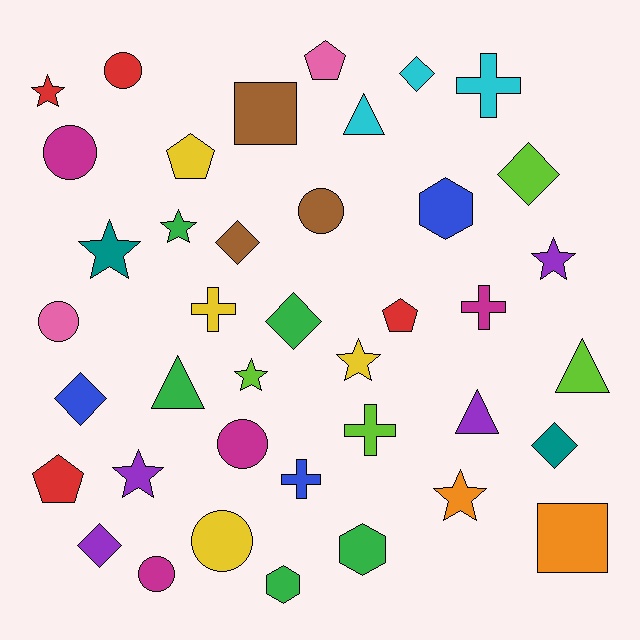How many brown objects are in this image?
There are 3 brown objects.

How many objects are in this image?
There are 40 objects.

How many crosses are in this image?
There are 5 crosses.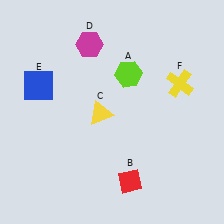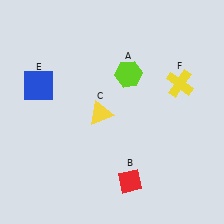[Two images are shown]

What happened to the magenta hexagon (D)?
The magenta hexagon (D) was removed in Image 2. It was in the top-left area of Image 1.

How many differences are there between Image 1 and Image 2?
There is 1 difference between the two images.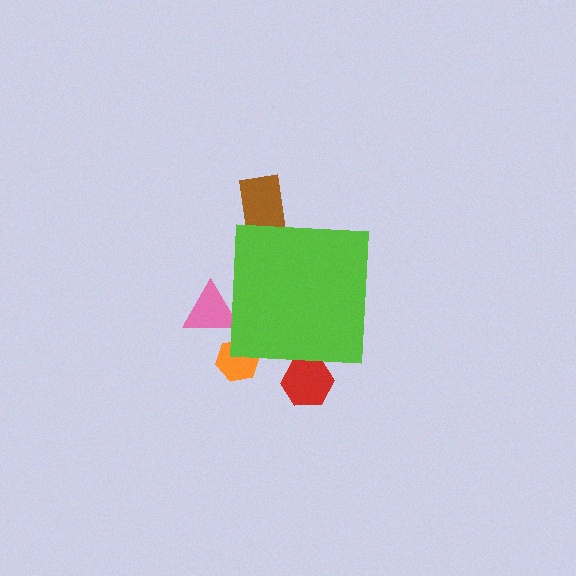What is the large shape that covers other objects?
A lime square.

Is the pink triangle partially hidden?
Yes, the pink triangle is partially hidden behind the lime square.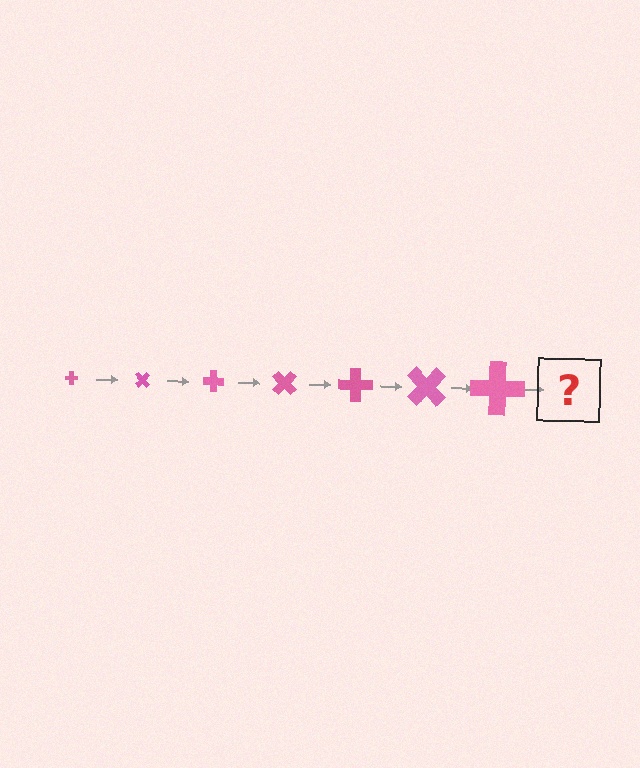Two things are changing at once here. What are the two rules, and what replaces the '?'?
The two rules are that the cross grows larger each step and it rotates 45 degrees each step. The '?' should be a cross, larger than the previous one and rotated 315 degrees from the start.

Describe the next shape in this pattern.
It should be a cross, larger than the previous one and rotated 315 degrees from the start.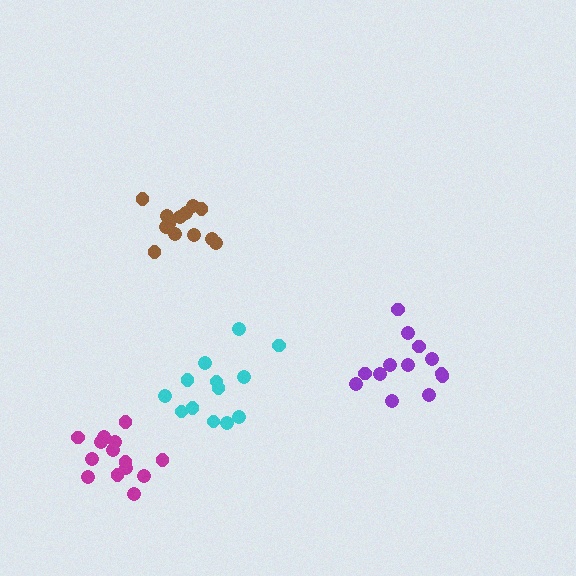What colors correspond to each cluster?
The clusters are colored: brown, magenta, cyan, purple.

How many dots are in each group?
Group 1: 13 dots, Group 2: 14 dots, Group 3: 13 dots, Group 4: 13 dots (53 total).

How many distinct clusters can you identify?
There are 4 distinct clusters.